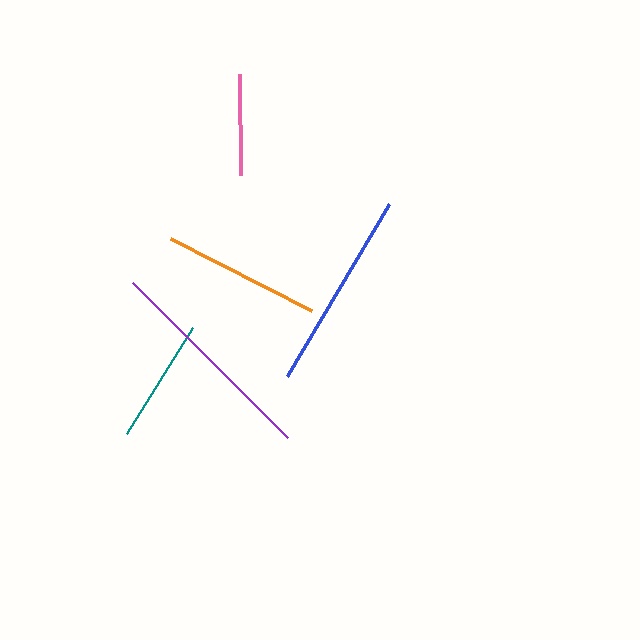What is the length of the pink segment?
The pink segment is approximately 101 pixels long.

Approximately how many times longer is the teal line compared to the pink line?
The teal line is approximately 1.2 times the length of the pink line.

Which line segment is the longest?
The purple line is the longest at approximately 220 pixels.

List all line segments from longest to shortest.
From longest to shortest: purple, blue, orange, teal, pink.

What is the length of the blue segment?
The blue segment is approximately 200 pixels long.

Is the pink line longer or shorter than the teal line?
The teal line is longer than the pink line.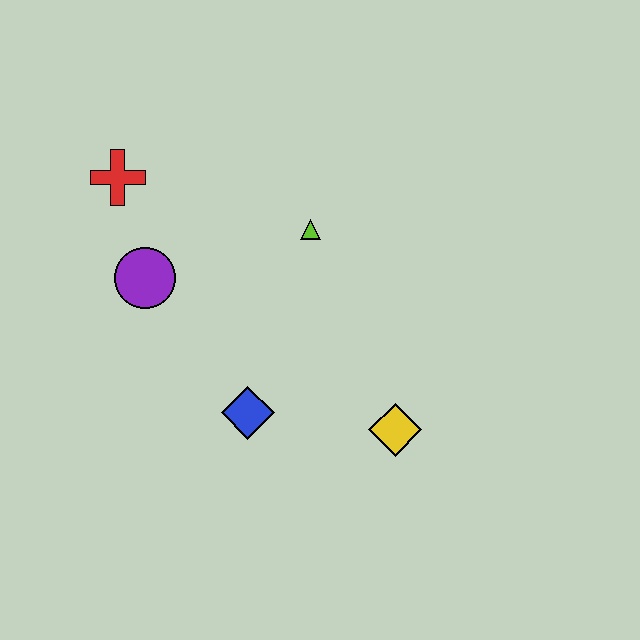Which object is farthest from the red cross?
The yellow diamond is farthest from the red cross.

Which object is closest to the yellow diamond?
The blue diamond is closest to the yellow diamond.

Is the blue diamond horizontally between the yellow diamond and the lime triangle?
No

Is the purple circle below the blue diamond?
No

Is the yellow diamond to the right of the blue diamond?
Yes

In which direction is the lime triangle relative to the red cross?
The lime triangle is to the right of the red cross.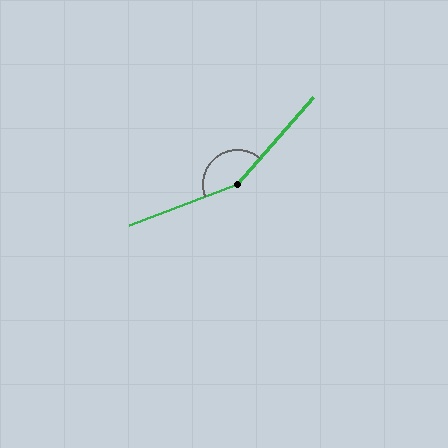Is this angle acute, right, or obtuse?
It is obtuse.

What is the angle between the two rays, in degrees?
Approximately 152 degrees.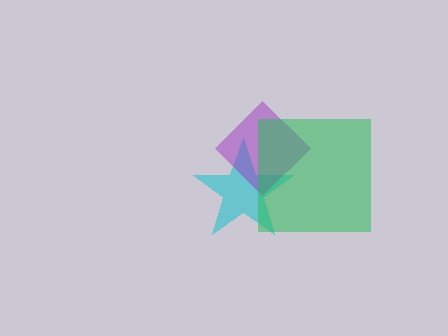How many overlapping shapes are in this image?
There are 3 overlapping shapes in the image.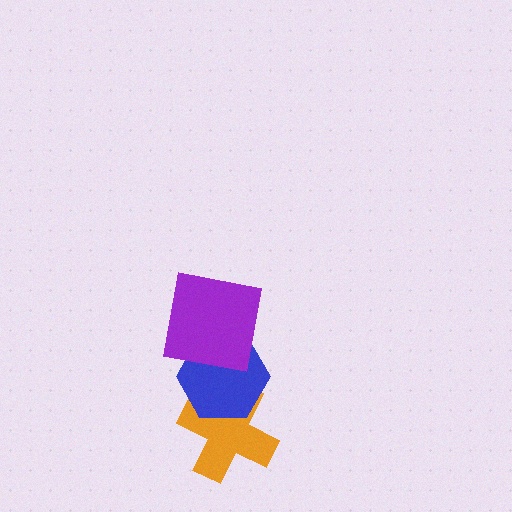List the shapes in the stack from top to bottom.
From top to bottom: the purple square, the blue hexagon, the orange cross.